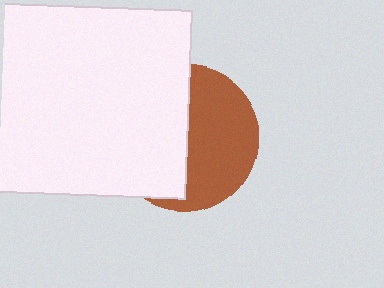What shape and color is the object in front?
The object in front is a white rectangle.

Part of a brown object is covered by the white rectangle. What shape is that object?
It is a circle.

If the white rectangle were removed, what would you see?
You would see the complete brown circle.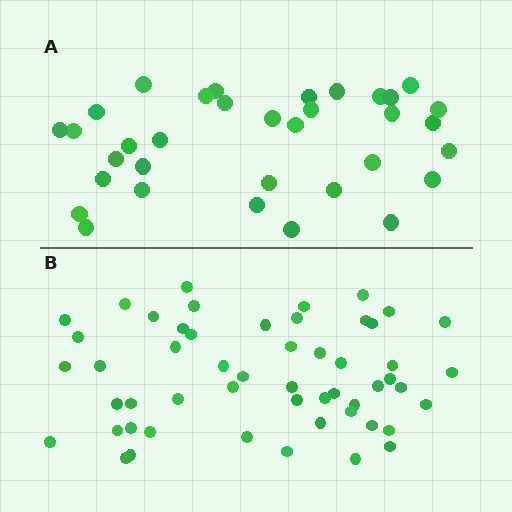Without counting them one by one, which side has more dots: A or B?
Region B (the bottom region) has more dots.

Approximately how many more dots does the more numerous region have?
Region B has approximately 20 more dots than region A.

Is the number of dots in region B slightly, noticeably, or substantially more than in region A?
Region B has substantially more. The ratio is roughly 1.6 to 1.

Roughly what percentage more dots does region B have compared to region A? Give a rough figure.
About 55% more.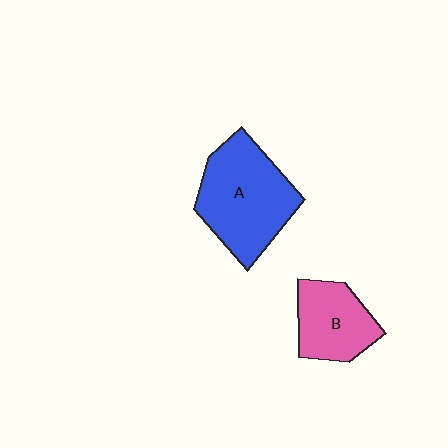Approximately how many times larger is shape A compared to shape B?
Approximately 1.6 times.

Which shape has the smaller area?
Shape B (pink).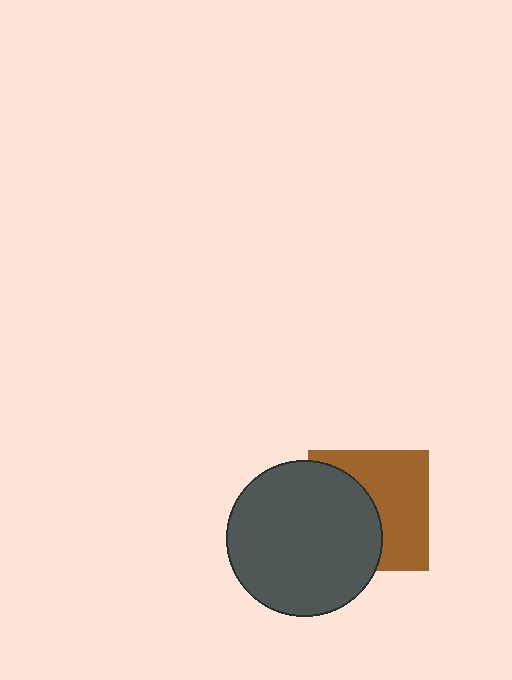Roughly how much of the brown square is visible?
About half of it is visible (roughly 53%).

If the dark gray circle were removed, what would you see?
You would see the complete brown square.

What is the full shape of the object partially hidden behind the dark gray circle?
The partially hidden object is a brown square.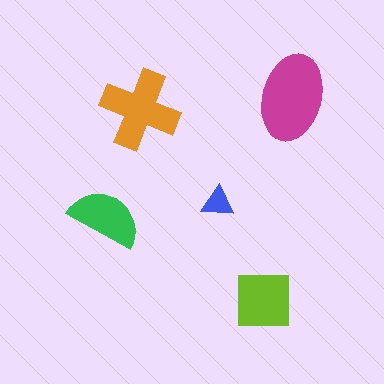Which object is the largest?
The magenta ellipse.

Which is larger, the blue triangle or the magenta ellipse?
The magenta ellipse.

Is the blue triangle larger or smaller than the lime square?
Smaller.